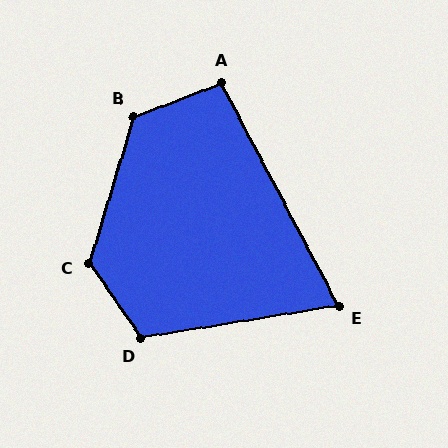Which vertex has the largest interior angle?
C, at approximately 128 degrees.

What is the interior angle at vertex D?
Approximately 116 degrees (obtuse).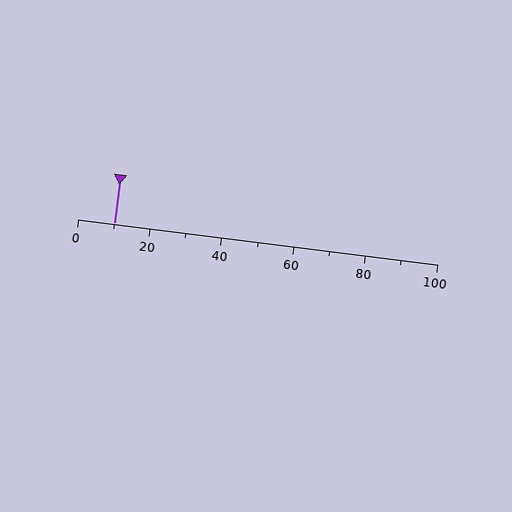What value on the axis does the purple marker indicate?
The marker indicates approximately 10.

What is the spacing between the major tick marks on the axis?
The major ticks are spaced 20 apart.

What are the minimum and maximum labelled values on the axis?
The axis runs from 0 to 100.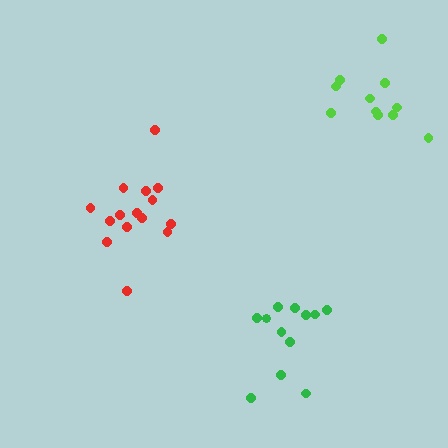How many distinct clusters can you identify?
There are 3 distinct clusters.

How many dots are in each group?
Group 1: 11 dots, Group 2: 12 dots, Group 3: 15 dots (38 total).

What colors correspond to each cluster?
The clusters are colored: lime, green, red.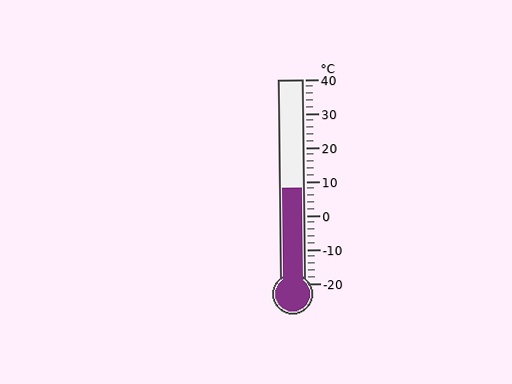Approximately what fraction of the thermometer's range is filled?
The thermometer is filled to approximately 45% of its range.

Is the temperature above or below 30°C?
The temperature is below 30°C.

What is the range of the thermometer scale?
The thermometer scale ranges from -20°C to 40°C.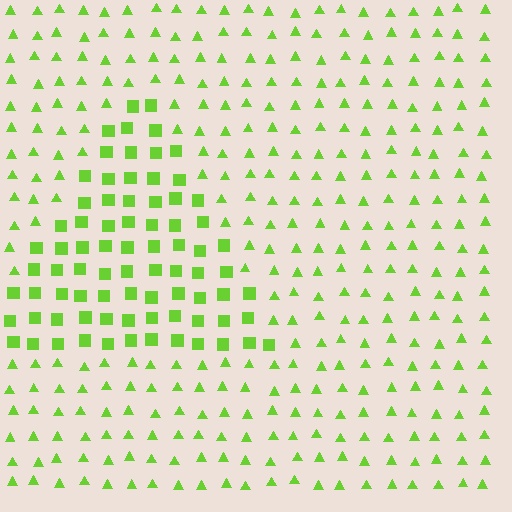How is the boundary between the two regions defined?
The boundary is defined by a change in element shape: squares inside vs. triangles outside. All elements share the same color and spacing.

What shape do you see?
I see a triangle.